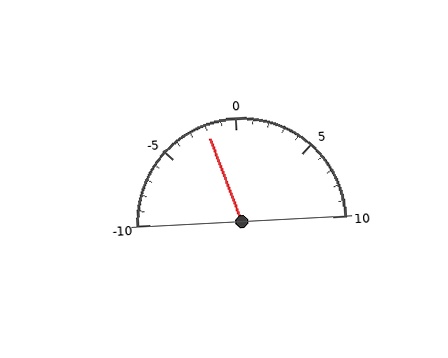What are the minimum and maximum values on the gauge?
The gauge ranges from -10 to 10.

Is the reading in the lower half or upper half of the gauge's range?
The reading is in the lower half of the range (-10 to 10).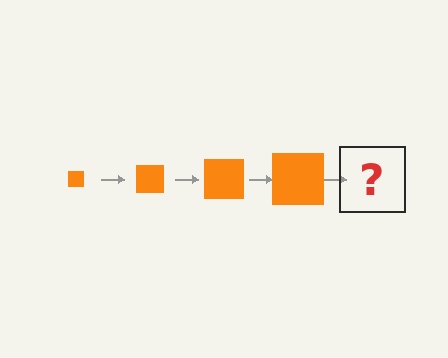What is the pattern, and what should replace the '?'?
The pattern is that the square gets progressively larger each step. The '?' should be an orange square, larger than the previous one.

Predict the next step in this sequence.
The next step is an orange square, larger than the previous one.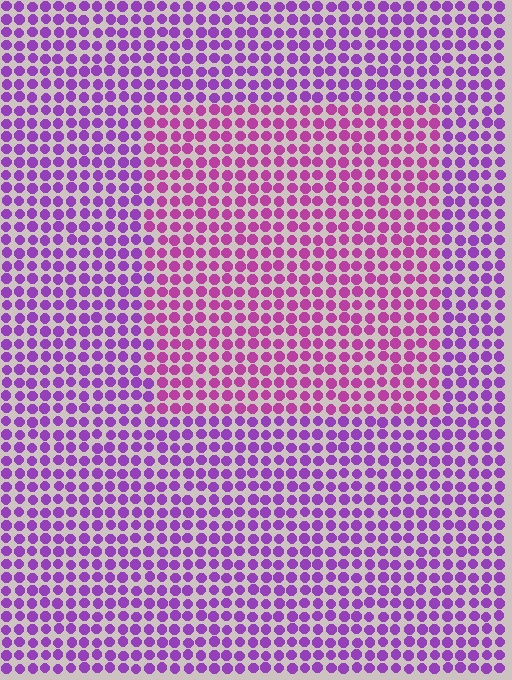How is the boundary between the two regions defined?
The boundary is defined purely by a slight shift in hue (about 29 degrees). Spacing, size, and orientation are identical on both sides.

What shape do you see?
I see a rectangle.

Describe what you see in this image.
The image is filled with small purple elements in a uniform arrangement. A rectangle-shaped region is visible where the elements are tinted to a slightly different hue, forming a subtle color boundary.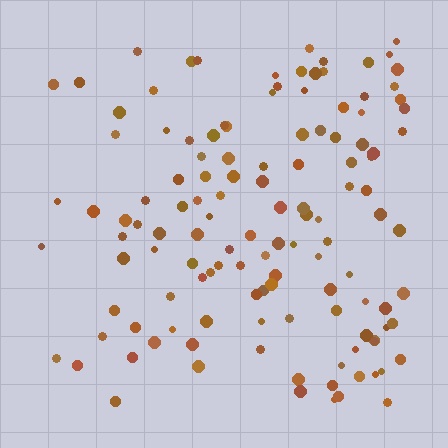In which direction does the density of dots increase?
From left to right, with the right side densest.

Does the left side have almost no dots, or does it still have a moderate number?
Still a moderate number, just noticeably fewer than the right.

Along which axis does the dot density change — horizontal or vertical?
Horizontal.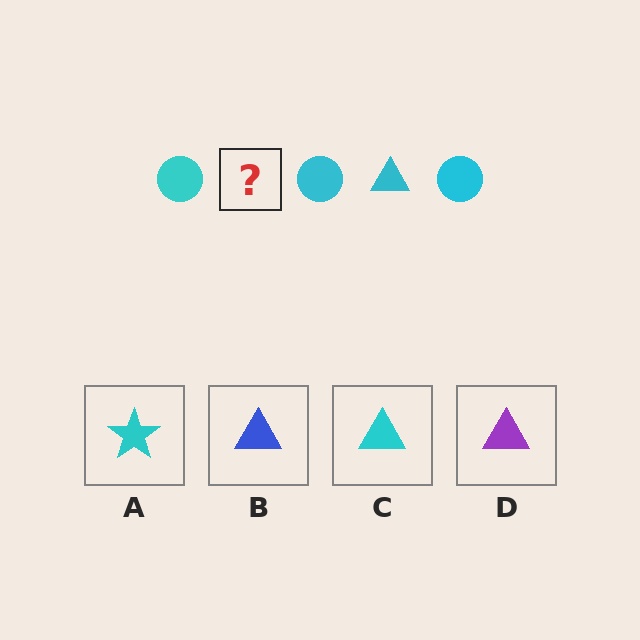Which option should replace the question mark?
Option C.